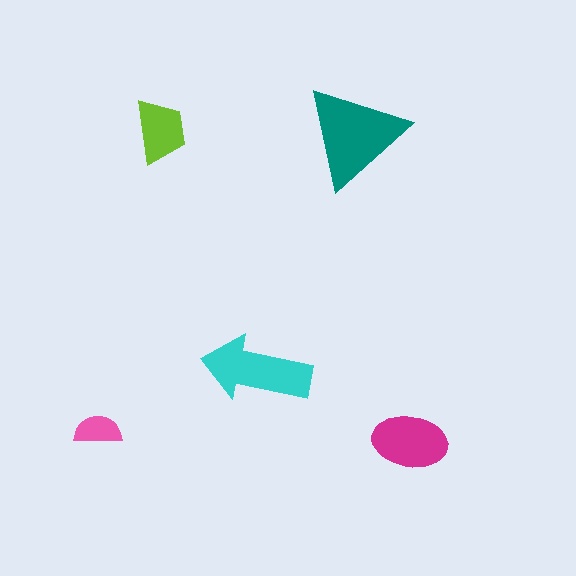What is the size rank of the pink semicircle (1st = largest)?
5th.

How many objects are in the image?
There are 5 objects in the image.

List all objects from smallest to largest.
The pink semicircle, the lime trapezoid, the magenta ellipse, the cyan arrow, the teal triangle.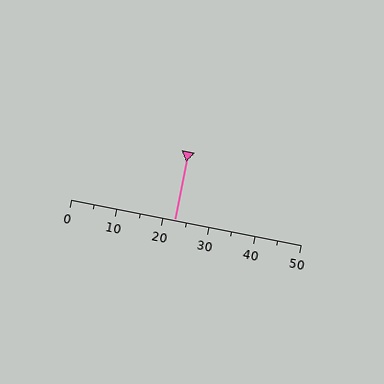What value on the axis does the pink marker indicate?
The marker indicates approximately 22.5.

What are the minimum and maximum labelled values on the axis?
The axis runs from 0 to 50.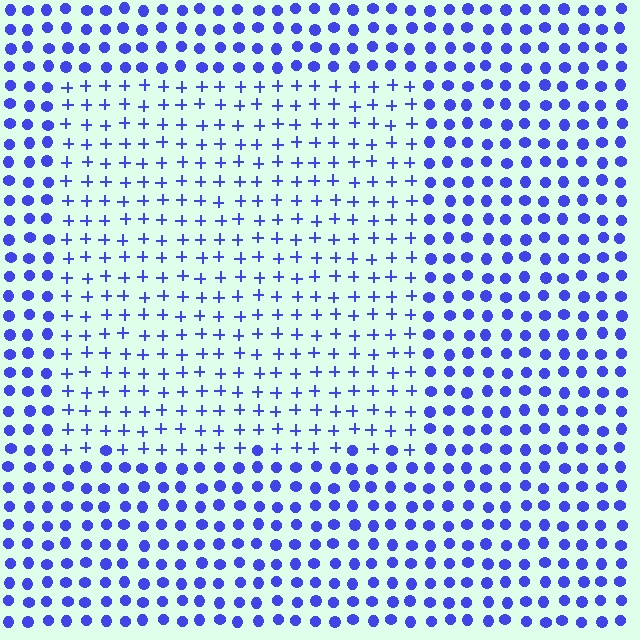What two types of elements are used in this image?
The image uses plus signs inside the rectangle region and circles outside it.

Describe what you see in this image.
The image is filled with small blue elements arranged in a uniform grid. A rectangle-shaped region contains plus signs, while the surrounding area contains circles. The boundary is defined purely by the change in element shape.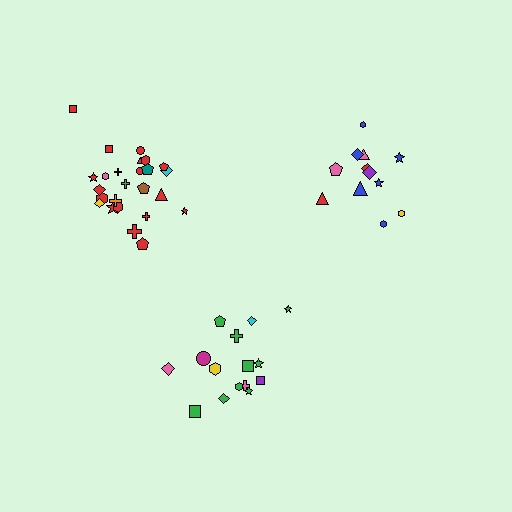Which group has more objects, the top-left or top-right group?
The top-left group.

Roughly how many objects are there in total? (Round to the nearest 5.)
Roughly 50 objects in total.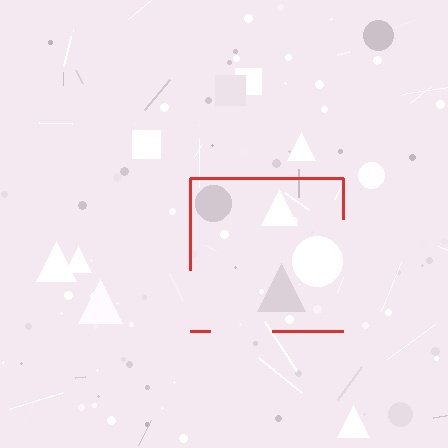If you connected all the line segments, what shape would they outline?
They would outline a square.